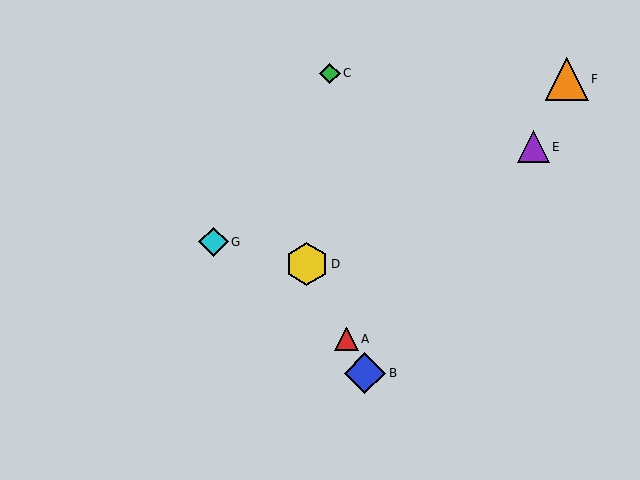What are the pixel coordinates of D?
Object D is at (307, 264).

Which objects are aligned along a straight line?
Objects A, B, D are aligned along a straight line.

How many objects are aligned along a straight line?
3 objects (A, B, D) are aligned along a straight line.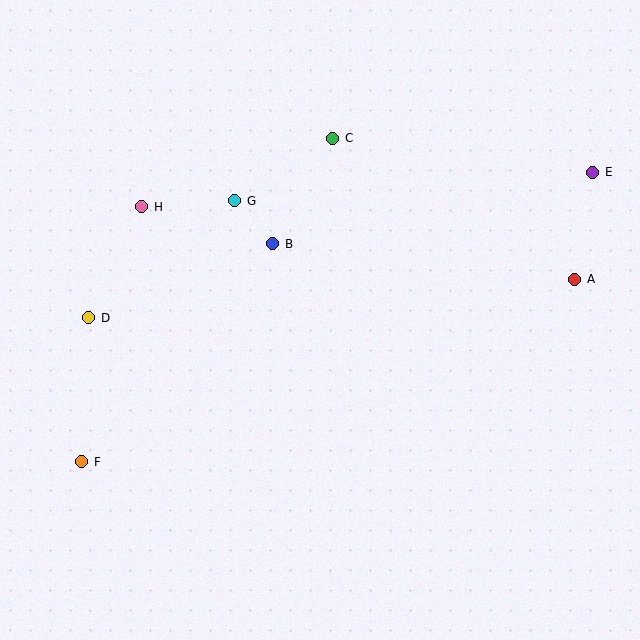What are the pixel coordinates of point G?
Point G is at (235, 201).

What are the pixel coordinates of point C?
Point C is at (333, 138).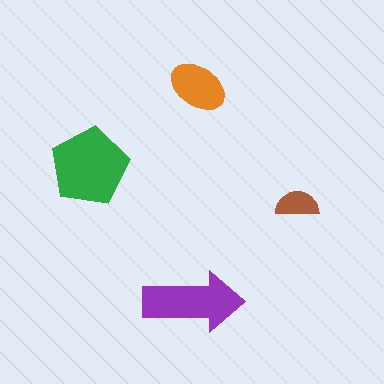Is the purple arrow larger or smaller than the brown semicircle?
Larger.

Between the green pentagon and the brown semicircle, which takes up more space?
The green pentagon.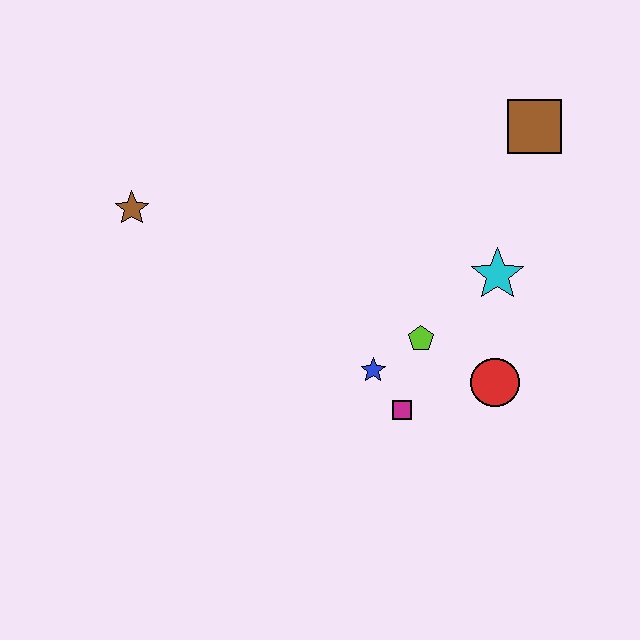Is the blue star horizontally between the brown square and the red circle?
No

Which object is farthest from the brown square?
The brown star is farthest from the brown square.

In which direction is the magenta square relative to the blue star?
The magenta square is below the blue star.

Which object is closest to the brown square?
The cyan star is closest to the brown square.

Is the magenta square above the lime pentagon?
No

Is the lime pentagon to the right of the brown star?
Yes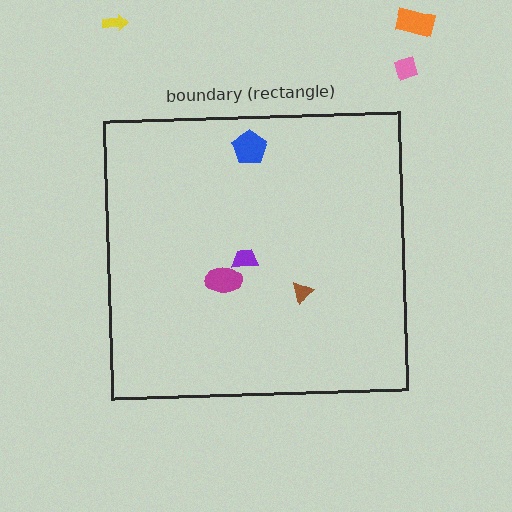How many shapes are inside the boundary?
4 inside, 3 outside.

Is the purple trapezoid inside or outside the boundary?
Inside.